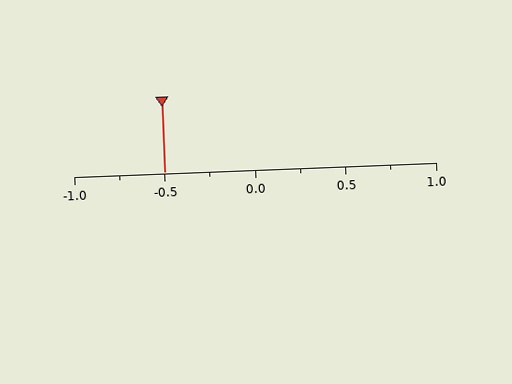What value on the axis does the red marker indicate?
The marker indicates approximately -0.5.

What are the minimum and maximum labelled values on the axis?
The axis runs from -1.0 to 1.0.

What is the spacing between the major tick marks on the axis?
The major ticks are spaced 0.5 apart.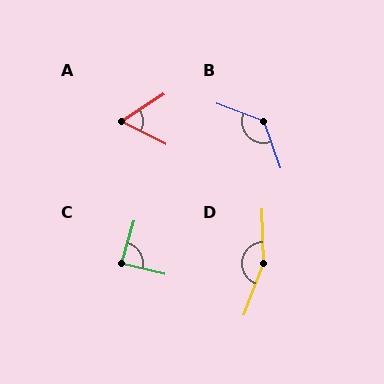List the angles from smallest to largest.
A (60°), C (88°), B (131°), D (157°).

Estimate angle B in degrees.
Approximately 131 degrees.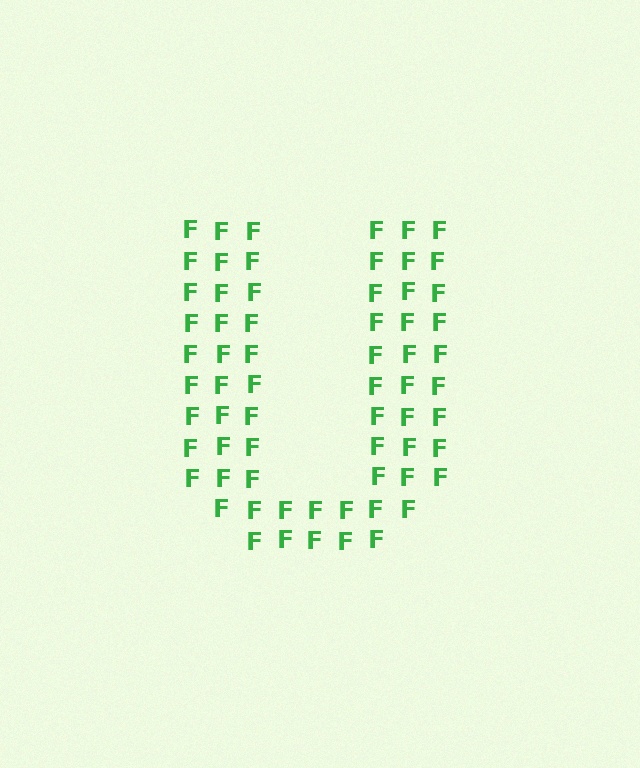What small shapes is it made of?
It is made of small letter F's.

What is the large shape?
The large shape is the letter U.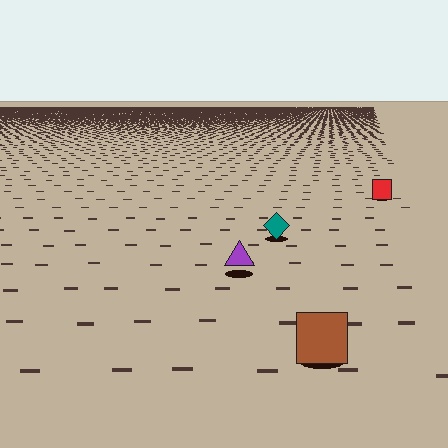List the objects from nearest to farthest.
From nearest to farthest: the brown square, the purple triangle, the teal diamond, the red square.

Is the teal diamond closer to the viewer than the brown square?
No. The brown square is closer — you can tell from the texture gradient: the ground texture is coarser near it.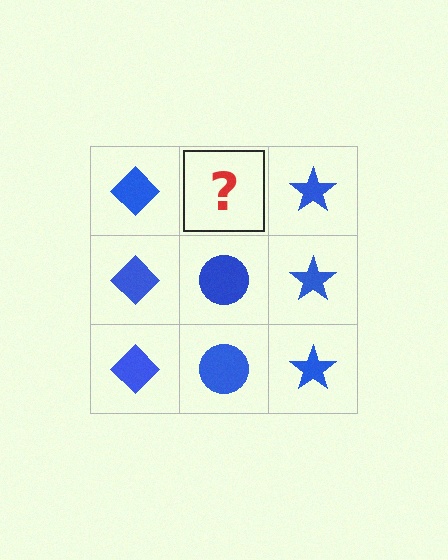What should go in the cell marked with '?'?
The missing cell should contain a blue circle.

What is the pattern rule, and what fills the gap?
The rule is that each column has a consistent shape. The gap should be filled with a blue circle.